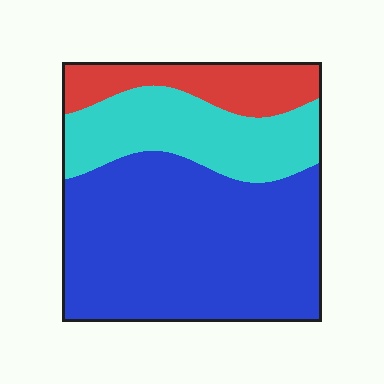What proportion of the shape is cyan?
Cyan covers 25% of the shape.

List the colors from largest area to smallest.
From largest to smallest: blue, cyan, red.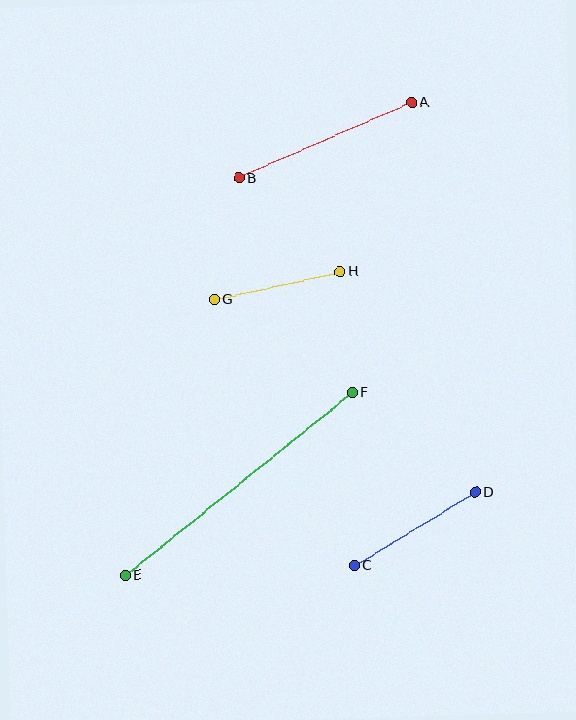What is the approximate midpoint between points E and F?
The midpoint is at approximately (239, 484) pixels.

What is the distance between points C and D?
The distance is approximately 141 pixels.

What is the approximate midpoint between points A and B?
The midpoint is at approximately (325, 140) pixels.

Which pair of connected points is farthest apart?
Points E and F are farthest apart.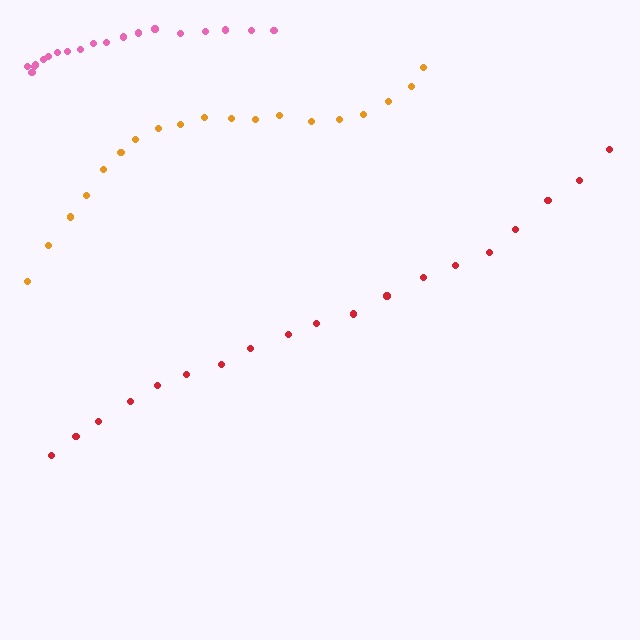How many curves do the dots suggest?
There are 3 distinct paths.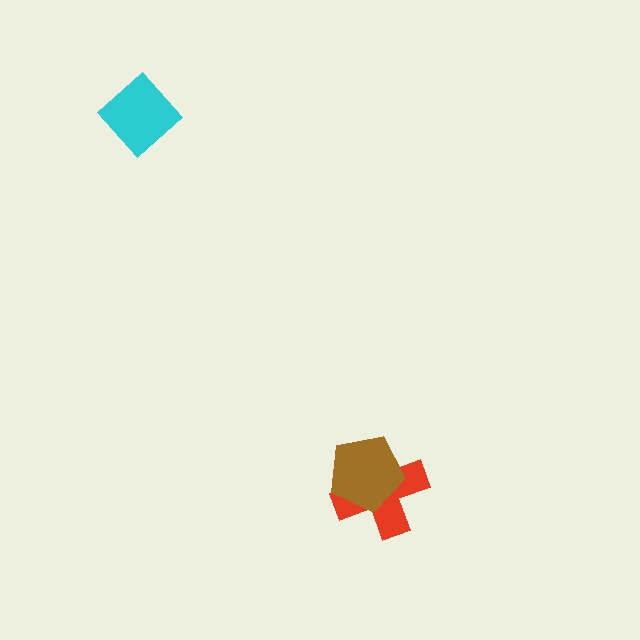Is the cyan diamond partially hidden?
No, no other shape covers it.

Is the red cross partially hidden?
Yes, it is partially covered by another shape.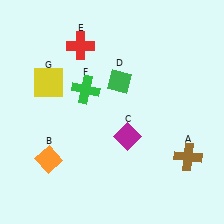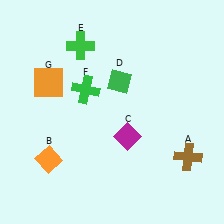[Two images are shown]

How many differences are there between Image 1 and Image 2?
There are 2 differences between the two images.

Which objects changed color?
E changed from red to green. G changed from yellow to orange.